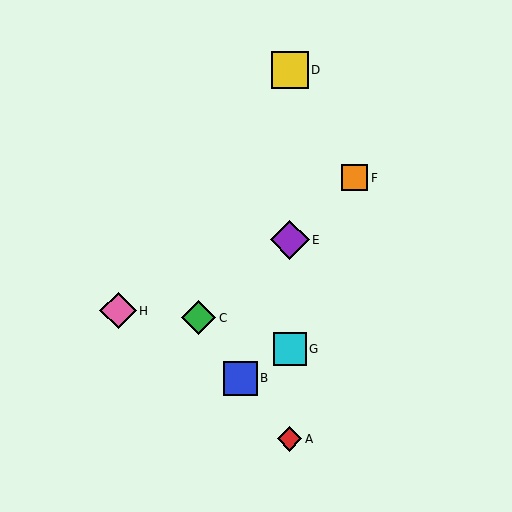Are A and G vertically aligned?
Yes, both are at x≈290.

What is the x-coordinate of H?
Object H is at x≈118.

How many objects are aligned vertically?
4 objects (A, D, E, G) are aligned vertically.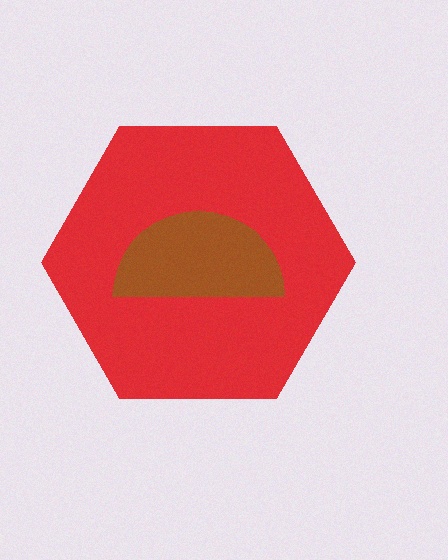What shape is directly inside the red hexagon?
The brown semicircle.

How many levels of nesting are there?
2.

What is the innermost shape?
The brown semicircle.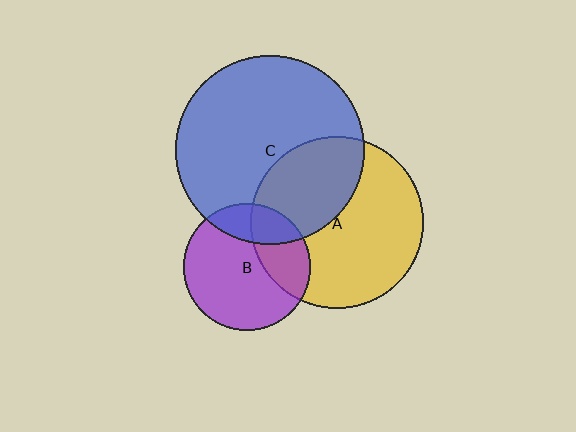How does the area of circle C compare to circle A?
Approximately 1.2 times.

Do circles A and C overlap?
Yes.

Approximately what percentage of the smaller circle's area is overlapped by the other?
Approximately 35%.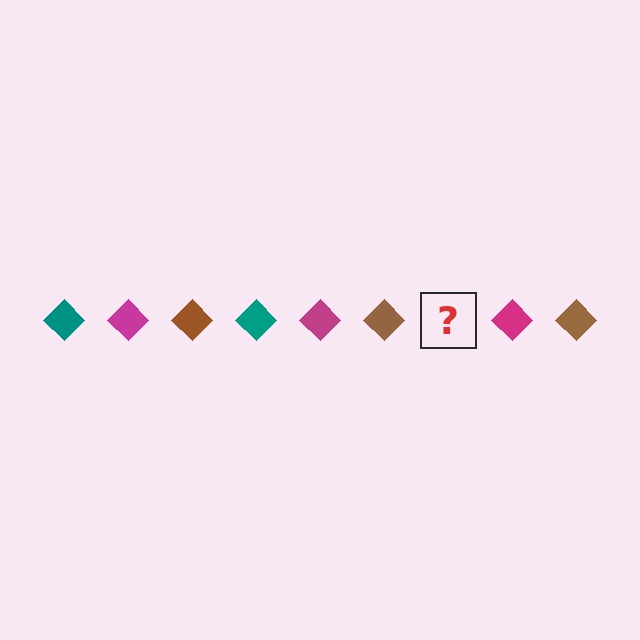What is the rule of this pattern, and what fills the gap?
The rule is that the pattern cycles through teal, magenta, brown diamonds. The gap should be filled with a teal diamond.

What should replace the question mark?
The question mark should be replaced with a teal diamond.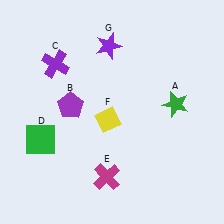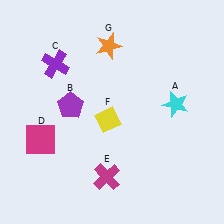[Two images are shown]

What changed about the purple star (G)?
In Image 1, G is purple. In Image 2, it changed to orange.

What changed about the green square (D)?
In Image 1, D is green. In Image 2, it changed to magenta.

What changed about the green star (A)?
In Image 1, A is green. In Image 2, it changed to cyan.